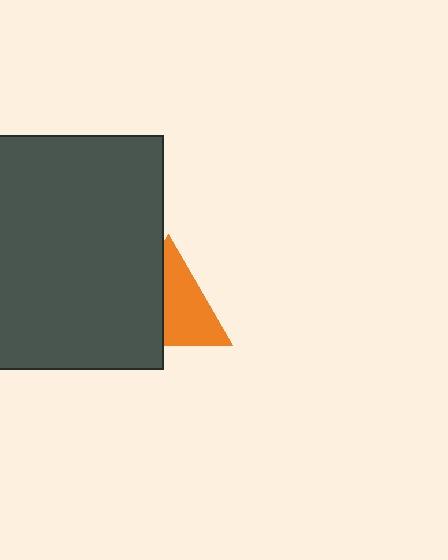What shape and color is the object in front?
The object in front is a dark gray rectangle.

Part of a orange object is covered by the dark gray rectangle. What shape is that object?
It is a triangle.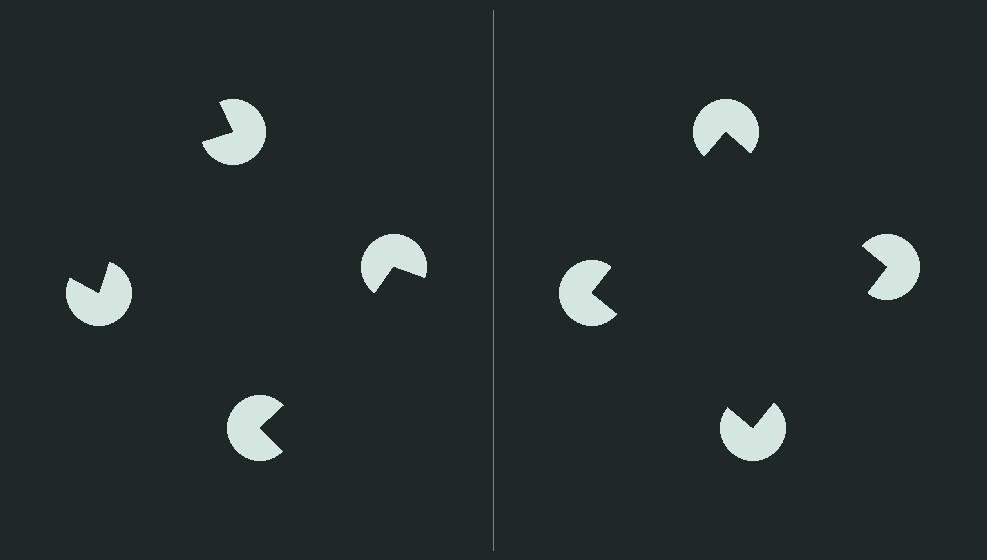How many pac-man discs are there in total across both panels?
8 — 4 on each side.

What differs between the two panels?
The pac-man discs are positioned identically on both sides; only the wedge orientations differ. On the right they align to a square; on the left they are misaligned.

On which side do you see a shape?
An illusory square appears on the right side. On the left side the wedge cuts are rotated, so no coherent shape forms.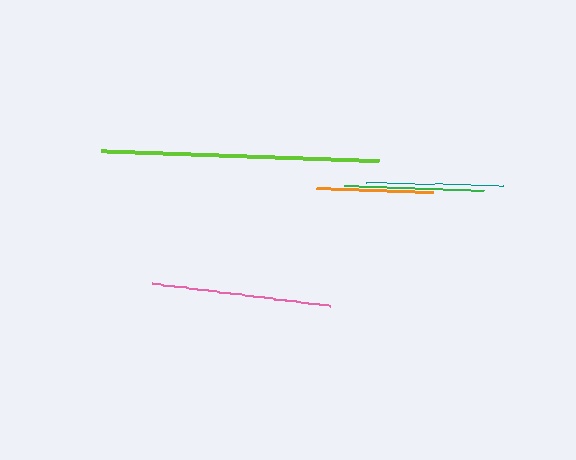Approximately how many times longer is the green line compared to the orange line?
The green line is approximately 1.2 times the length of the orange line.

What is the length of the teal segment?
The teal segment is approximately 137 pixels long.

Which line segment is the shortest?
The orange line is the shortest at approximately 117 pixels.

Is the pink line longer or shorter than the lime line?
The lime line is longer than the pink line.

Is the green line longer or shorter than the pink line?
The pink line is longer than the green line.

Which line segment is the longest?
The lime line is the longest at approximately 278 pixels.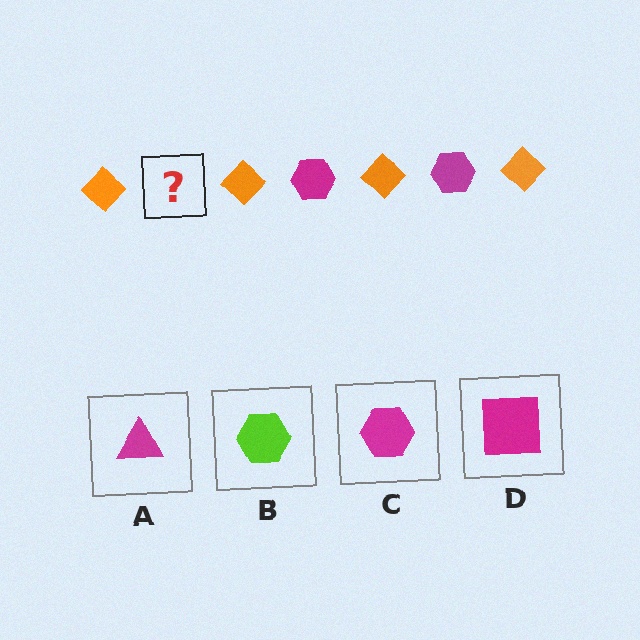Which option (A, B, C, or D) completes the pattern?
C.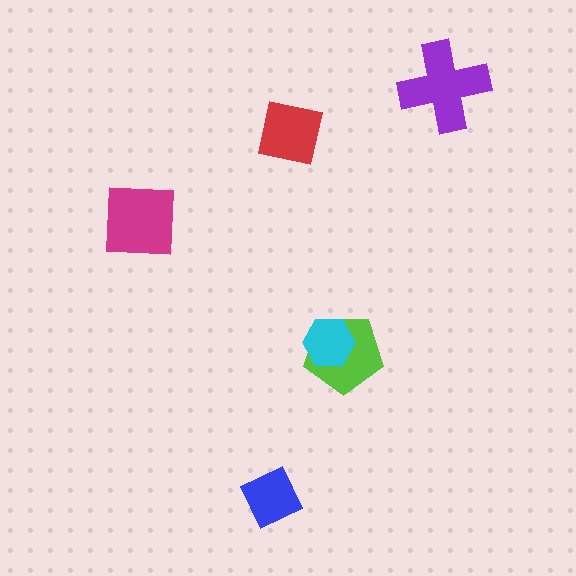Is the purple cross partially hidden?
No, no other shape covers it.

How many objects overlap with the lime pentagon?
1 object overlaps with the lime pentagon.